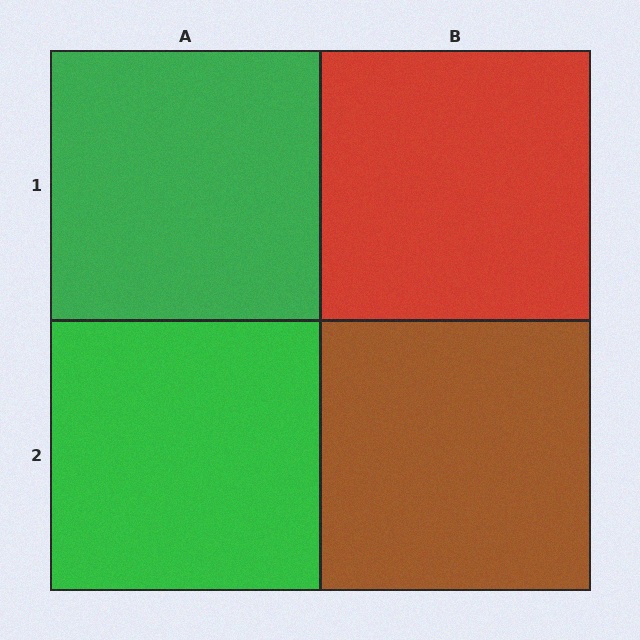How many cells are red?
1 cell is red.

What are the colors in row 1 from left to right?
Green, red.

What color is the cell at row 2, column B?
Brown.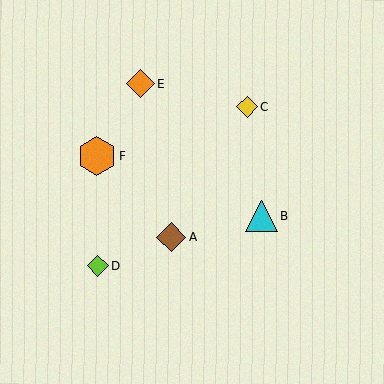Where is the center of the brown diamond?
The center of the brown diamond is at (171, 237).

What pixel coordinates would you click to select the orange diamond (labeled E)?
Click at (141, 84) to select the orange diamond E.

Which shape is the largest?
The orange hexagon (labeled F) is the largest.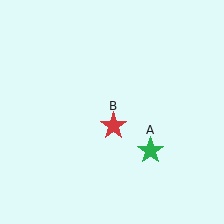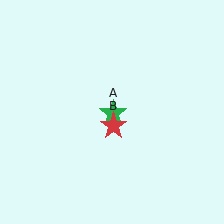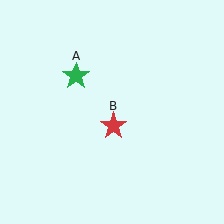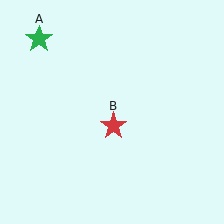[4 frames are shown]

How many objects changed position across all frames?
1 object changed position: green star (object A).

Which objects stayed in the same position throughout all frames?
Red star (object B) remained stationary.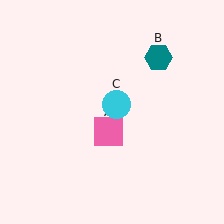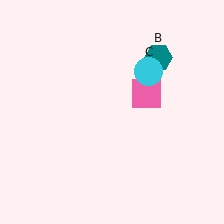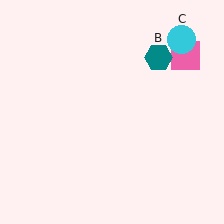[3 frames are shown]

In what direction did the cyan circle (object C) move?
The cyan circle (object C) moved up and to the right.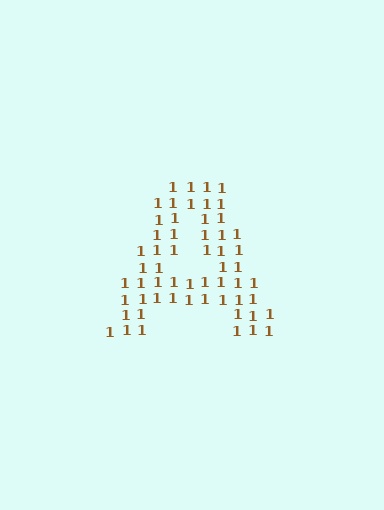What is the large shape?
The large shape is the letter A.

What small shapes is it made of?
It is made of small digit 1's.